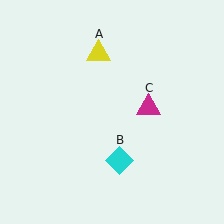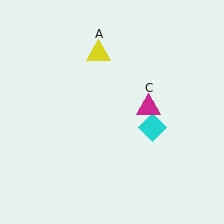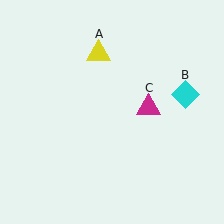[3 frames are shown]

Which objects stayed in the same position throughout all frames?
Yellow triangle (object A) and magenta triangle (object C) remained stationary.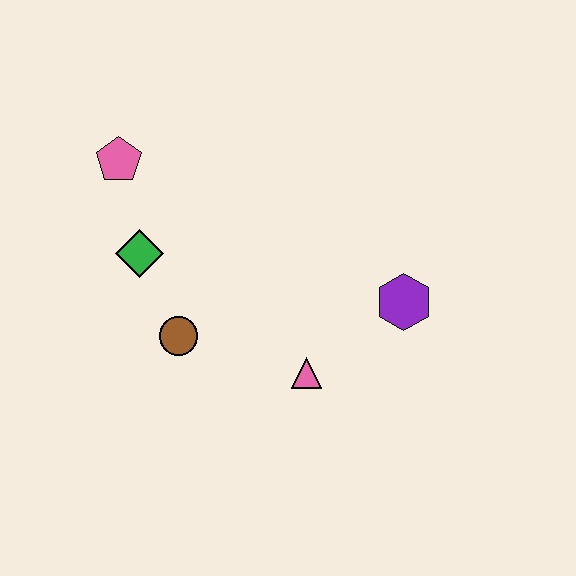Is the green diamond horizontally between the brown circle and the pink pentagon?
Yes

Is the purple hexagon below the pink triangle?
No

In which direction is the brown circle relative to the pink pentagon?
The brown circle is below the pink pentagon.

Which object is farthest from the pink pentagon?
The purple hexagon is farthest from the pink pentagon.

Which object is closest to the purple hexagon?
The pink triangle is closest to the purple hexagon.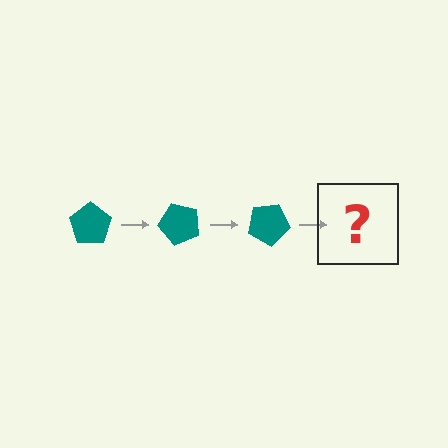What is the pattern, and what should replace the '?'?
The pattern is that the pentagon rotates 50 degrees each step. The '?' should be a teal pentagon rotated 150 degrees.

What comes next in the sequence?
The next element should be a teal pentagon rotated 150 degrees.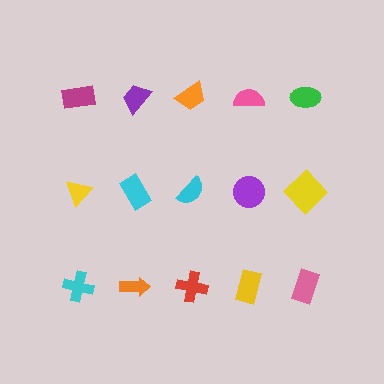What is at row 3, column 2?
An orange arrow.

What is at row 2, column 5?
A yellow diamond.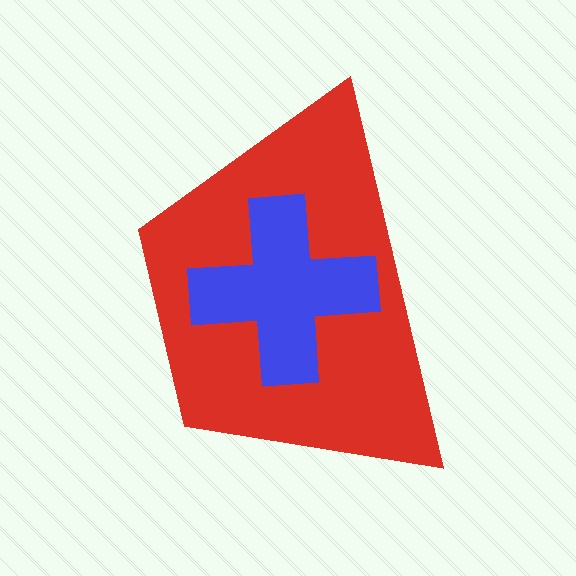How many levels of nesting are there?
2.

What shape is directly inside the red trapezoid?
The blue cross.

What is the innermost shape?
The blue cross.